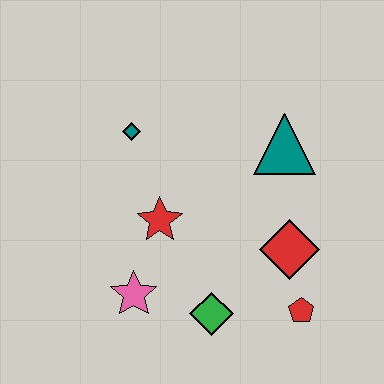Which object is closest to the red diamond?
The red pentagon is closest to the red diamond.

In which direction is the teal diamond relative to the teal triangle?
The teal diamond is to the left of the teal triangle.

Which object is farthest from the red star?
The red pentagon is farthest from the red star.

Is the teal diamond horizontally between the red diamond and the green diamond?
No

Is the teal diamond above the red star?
Yes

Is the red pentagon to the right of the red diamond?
Yes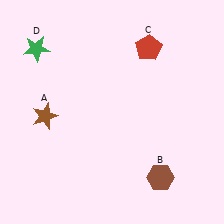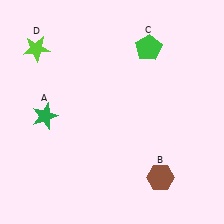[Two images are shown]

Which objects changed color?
A changed from brown to green. C changed from red to green. D changed from green to lime.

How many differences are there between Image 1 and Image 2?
There are 3 differences between the two images.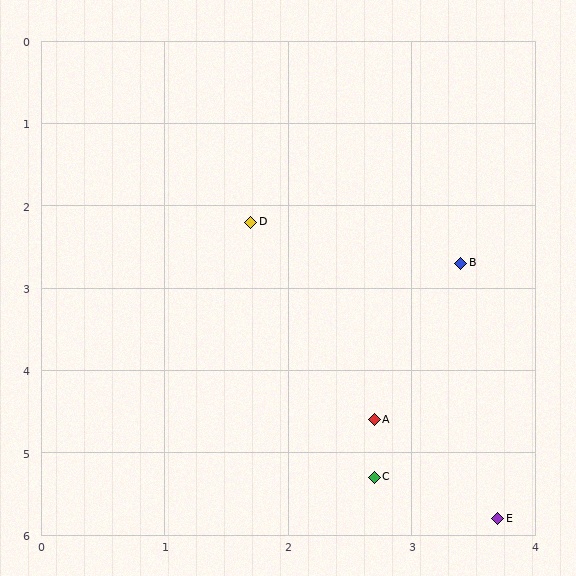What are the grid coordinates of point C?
Point C is at approximately (2.7, 5.3).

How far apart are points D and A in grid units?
Points D and A are about 2.6 grid units apart.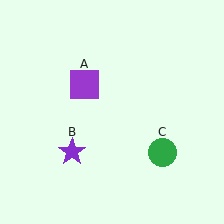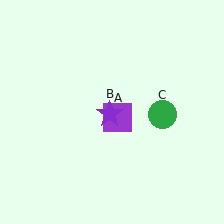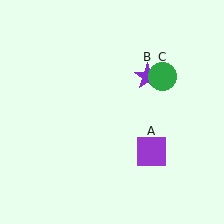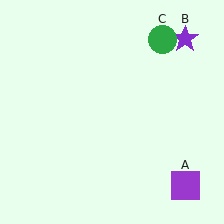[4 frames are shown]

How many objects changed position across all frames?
3 objects changed position: purple square (object A), purple star (object B), green circle (object C).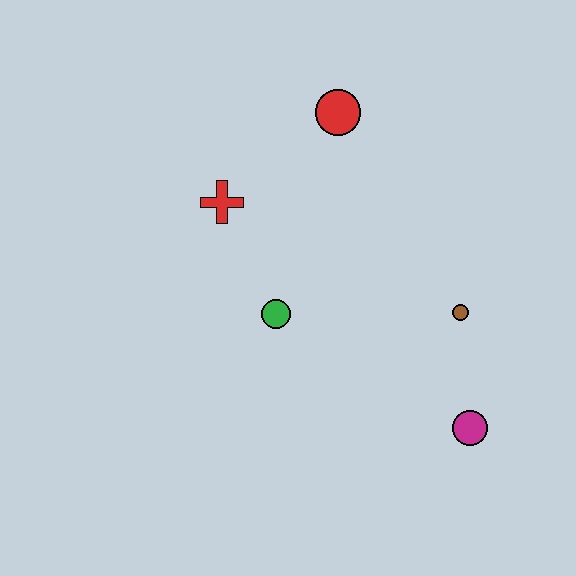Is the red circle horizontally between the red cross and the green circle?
No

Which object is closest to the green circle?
The red cross is closest to the green circle.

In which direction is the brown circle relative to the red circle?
The brown circle is below the red circle.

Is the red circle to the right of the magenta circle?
No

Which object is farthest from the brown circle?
The red cross is farthest from the brown circle.